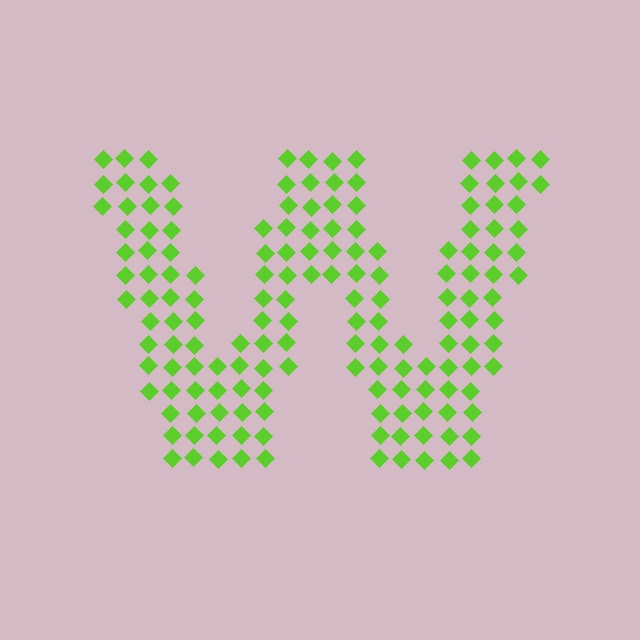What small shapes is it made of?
It is made of small diamonds.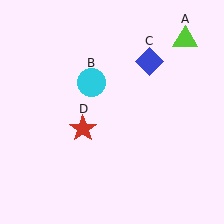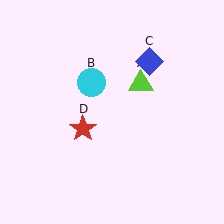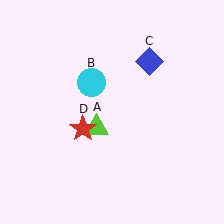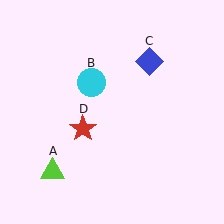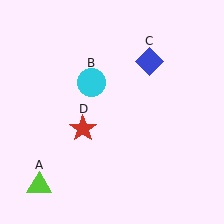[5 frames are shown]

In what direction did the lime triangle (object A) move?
The lime triangle (object A) moved down and to the left.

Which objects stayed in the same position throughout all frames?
Cyan circle (object B) and blue diamond (object C) and red star (object D) remained stationary.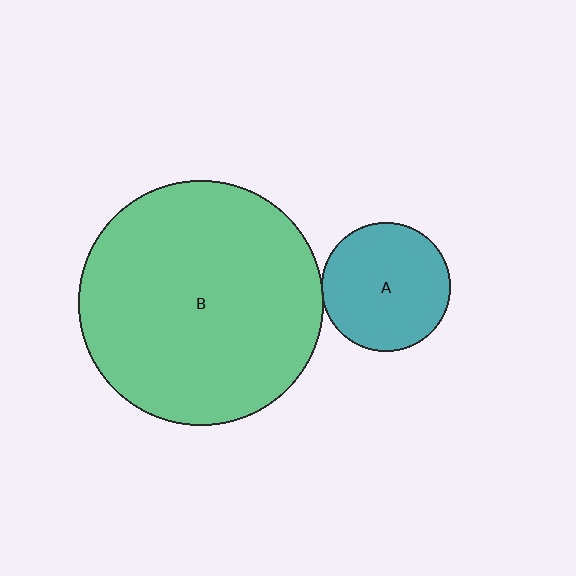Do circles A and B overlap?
Yes.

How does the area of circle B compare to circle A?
Approximately 3.6 times.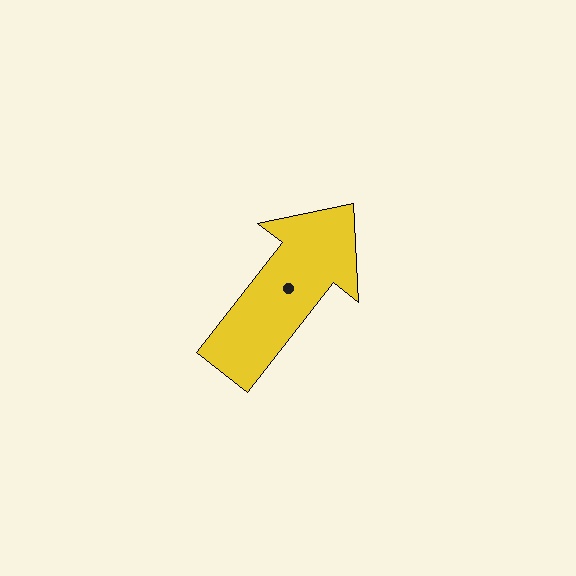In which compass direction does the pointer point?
Northeast.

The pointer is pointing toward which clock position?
Roughly 1 o'clock.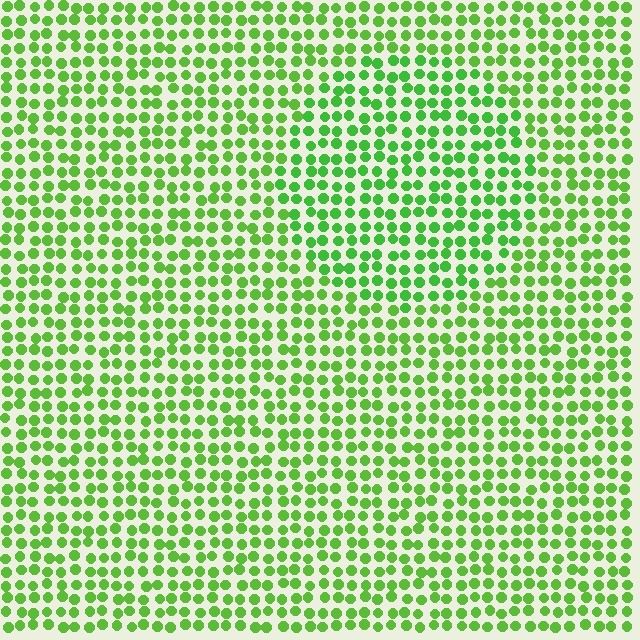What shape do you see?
I see a circle.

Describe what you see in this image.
The image is filled with small lime elements in a uniform arrangement. A circle-shaped region is visible where the elements are tinted to a slightly different hue, forming a subtle color boundary.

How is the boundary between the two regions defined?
The boundary is defined purely by a slight shift in hue (about 14 degrees). Spacing, size, and orientation are identical on both sides.